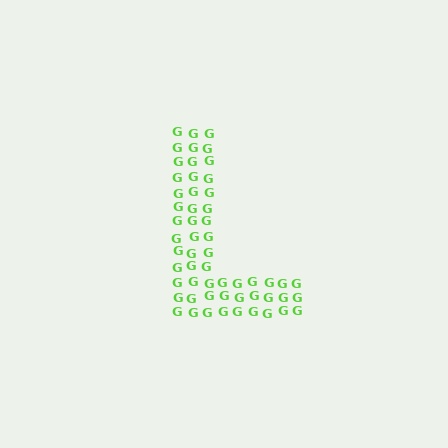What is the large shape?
The large shape is the letter L.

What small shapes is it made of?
It is made of small letter G's.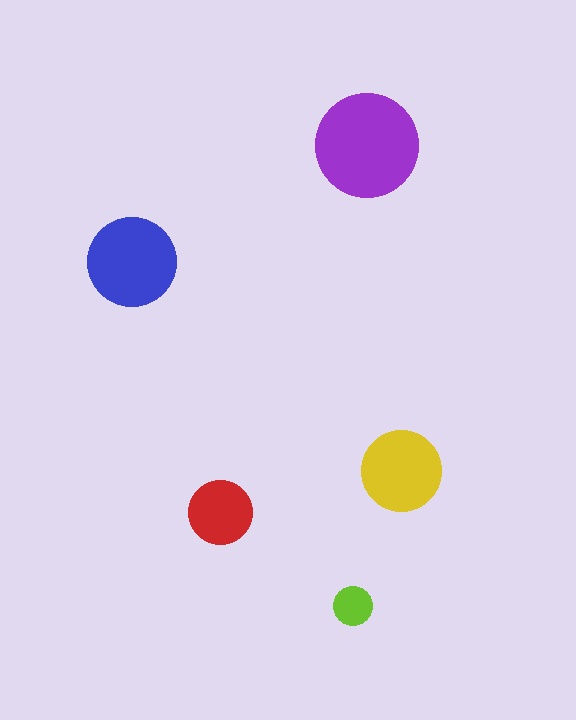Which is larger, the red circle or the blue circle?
The blue one.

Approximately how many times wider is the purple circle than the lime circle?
About 2.5 times wider.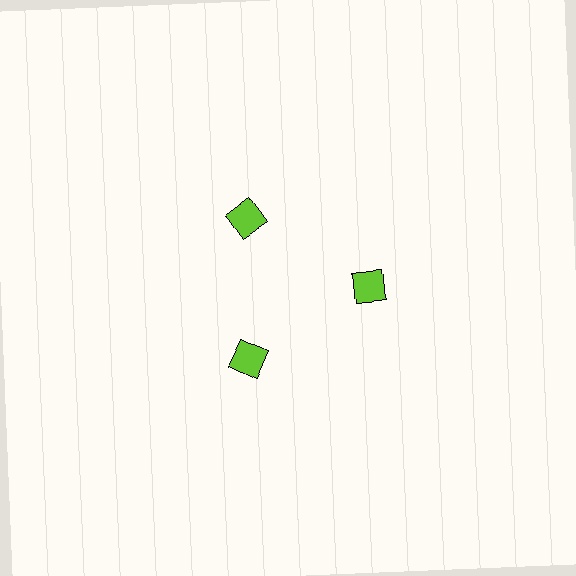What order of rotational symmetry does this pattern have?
This pattern has 3-fold rotational symmetry.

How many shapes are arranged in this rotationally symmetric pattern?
There are 3 shapes, arranged in 3 groups of 1.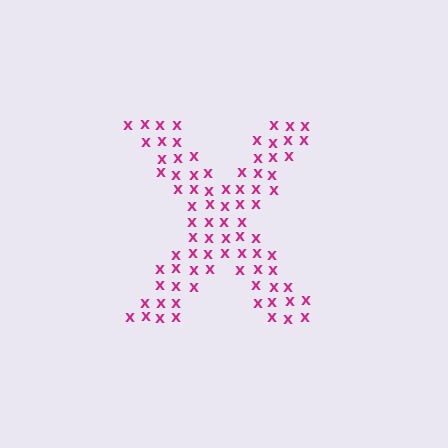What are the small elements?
The small elements are letter X's.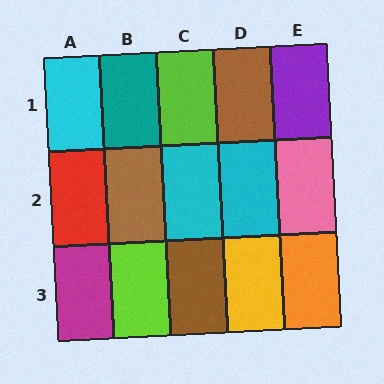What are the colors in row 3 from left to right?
Magenta, lime, brown, yellow, orange.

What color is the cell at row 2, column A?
Red.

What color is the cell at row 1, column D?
Brown.